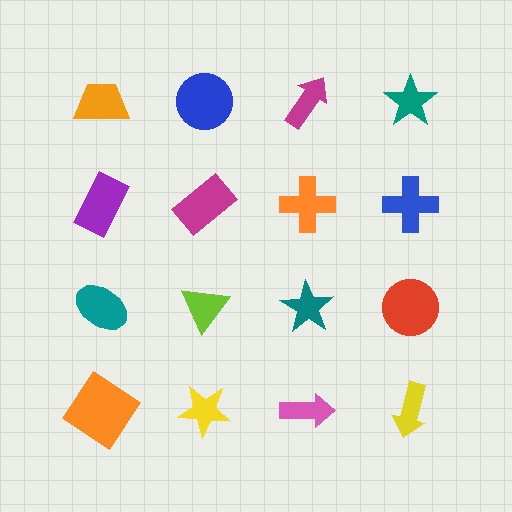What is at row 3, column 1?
A teal ellipse.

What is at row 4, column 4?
A yellow arrow.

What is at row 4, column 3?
A pink arrow.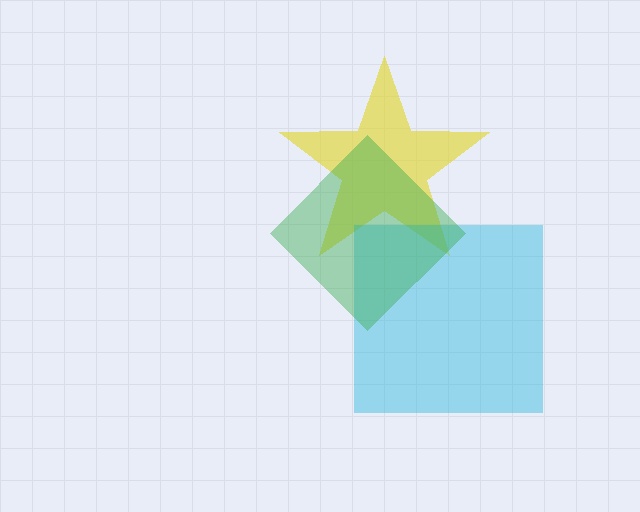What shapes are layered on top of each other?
The layered shapes are: a yellow star, a cyan square, a green diamond.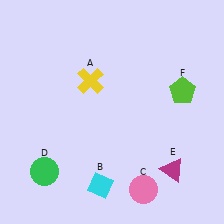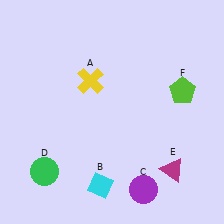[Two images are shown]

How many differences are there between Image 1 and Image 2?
There is 1 difference between the two images.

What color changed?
The circle (C) changed from pink in Image 1 to purple in Image 2.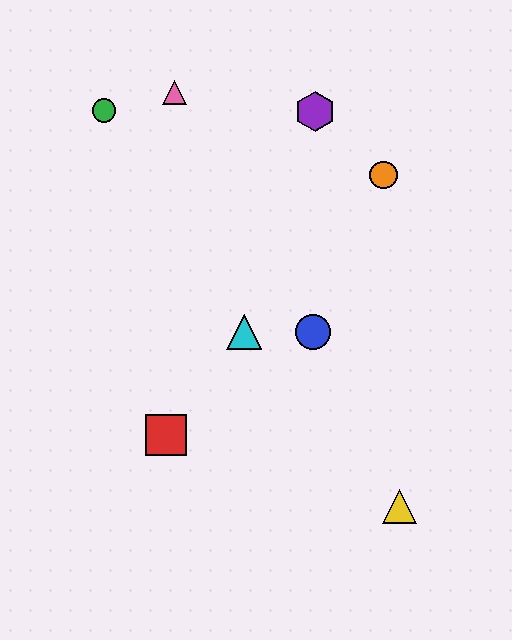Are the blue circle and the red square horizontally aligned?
No, the blue circle is at y≈332 and the red square is at y≈435.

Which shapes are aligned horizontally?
The blue circle, the cyan triangle are aligned horizontally.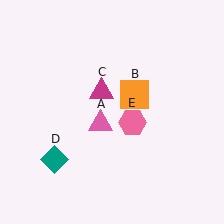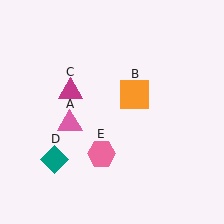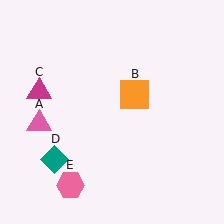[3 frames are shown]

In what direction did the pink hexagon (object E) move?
The pink hexagon (object E) moved down and to the left.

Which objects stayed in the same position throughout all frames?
Orange square (object B) and teal diamond (object D) remained stationary.